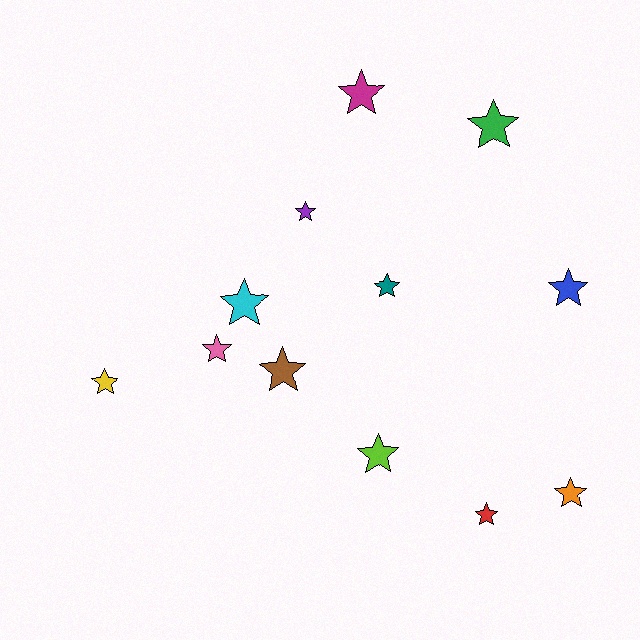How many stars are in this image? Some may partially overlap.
There are 12 stars.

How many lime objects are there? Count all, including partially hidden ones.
There is 1 lime object.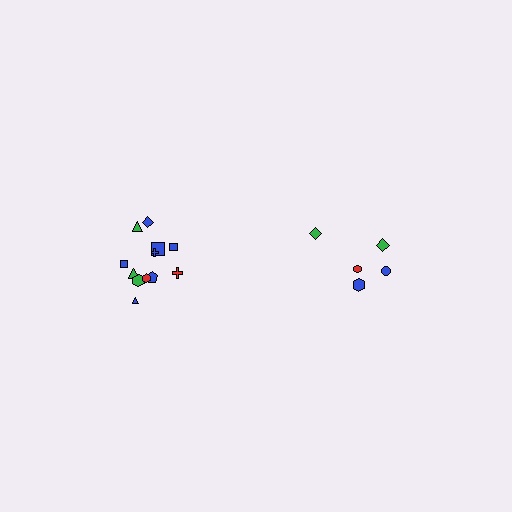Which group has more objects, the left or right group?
The left group.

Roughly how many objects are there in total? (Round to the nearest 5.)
Roughly 15 objects in total.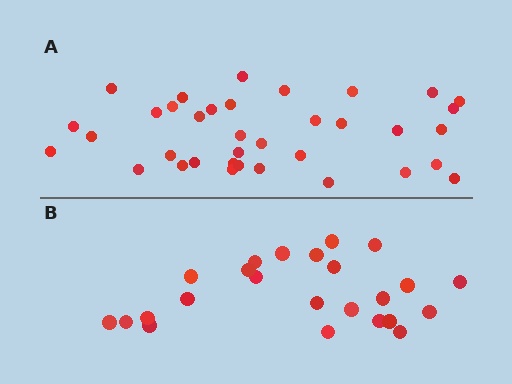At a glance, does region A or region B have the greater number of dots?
Region A (the top region) has more dots.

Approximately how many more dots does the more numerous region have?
Region A has roughly 12 or so more dots than region B.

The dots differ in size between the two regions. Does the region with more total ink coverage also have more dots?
No. Region B has more total ink coverage because its dots are larger, but region A actually contains more individual dots. Total area can be misleading — the number of items is what matters here.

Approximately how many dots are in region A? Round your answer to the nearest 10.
About 40 dots. (The exact count is 36, which rounds to 40.)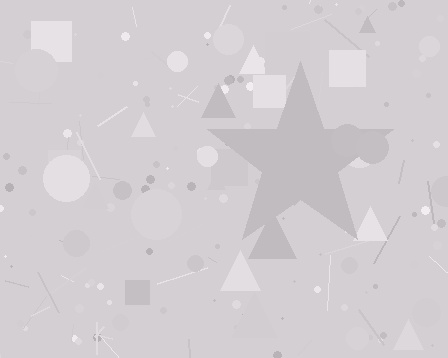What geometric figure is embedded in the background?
A star is embedded in the background.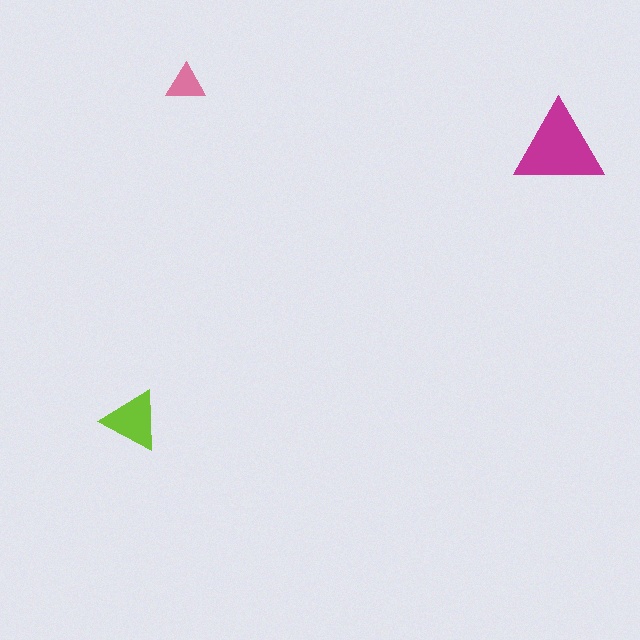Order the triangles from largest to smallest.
the magenta one, the lime one, the pink one.